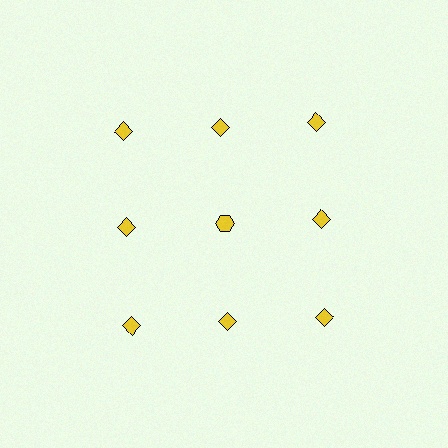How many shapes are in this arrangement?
There are 9 shapes arranged in a grid pattern.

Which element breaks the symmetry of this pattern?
The yellow hexagon in the second row, second from left column breaks the symmetry. All other shapes are yellow diamonds.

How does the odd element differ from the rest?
It has a different shape: hexagon instead of diamond.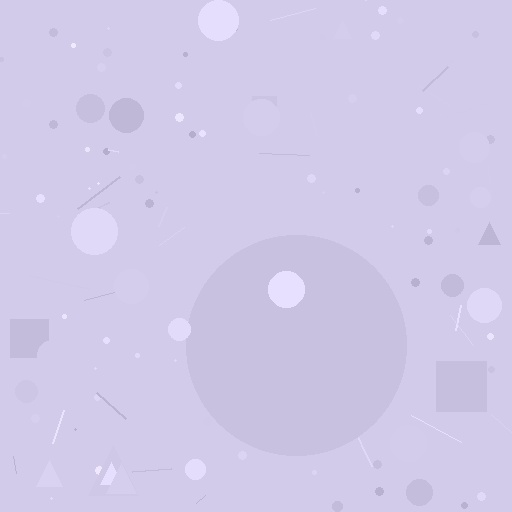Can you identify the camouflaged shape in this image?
The camouflaged shape is a circle.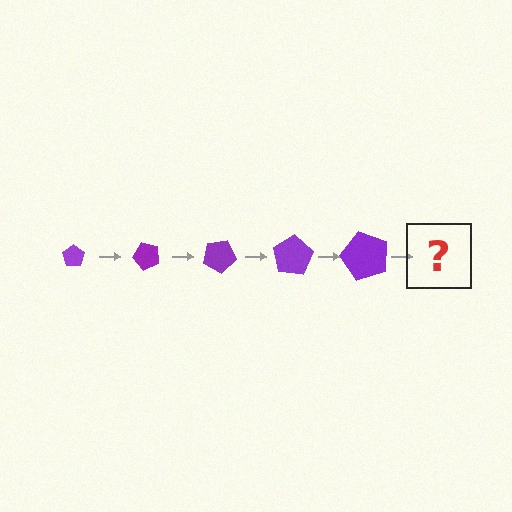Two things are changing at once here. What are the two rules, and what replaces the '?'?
The two rules are that the pentagon grows larger each step and it rotates 50 degrees each step. The '?' should be a pentagon, larger than the previous one and rotated 250 degrees from the start.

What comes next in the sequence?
The next element should be a pentagon, larger than the previous one and rotated 250 degrees from the start.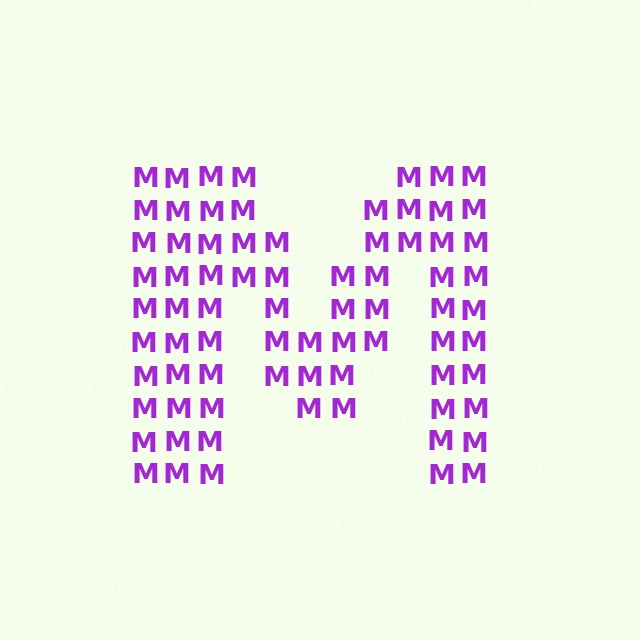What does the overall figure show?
The overall figure shows the letter M.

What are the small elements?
The small elements are letter M's.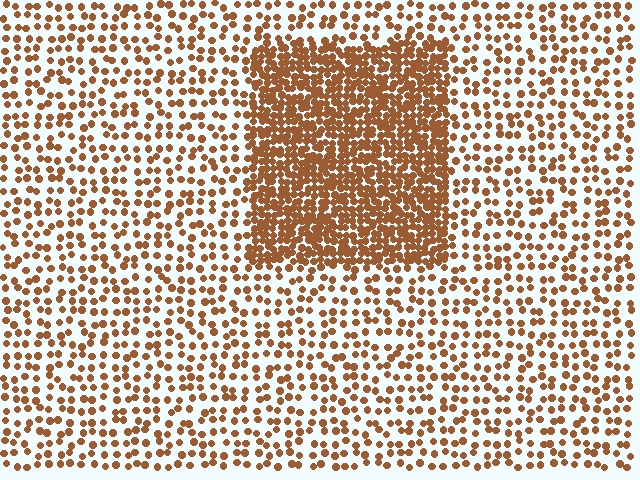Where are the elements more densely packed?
The elements are more densely packed inside the rectangle boundary.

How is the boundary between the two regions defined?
The boundary is defined by a change in element density (approximately 2.7x ratio). All elements are the same color, size, and shape.